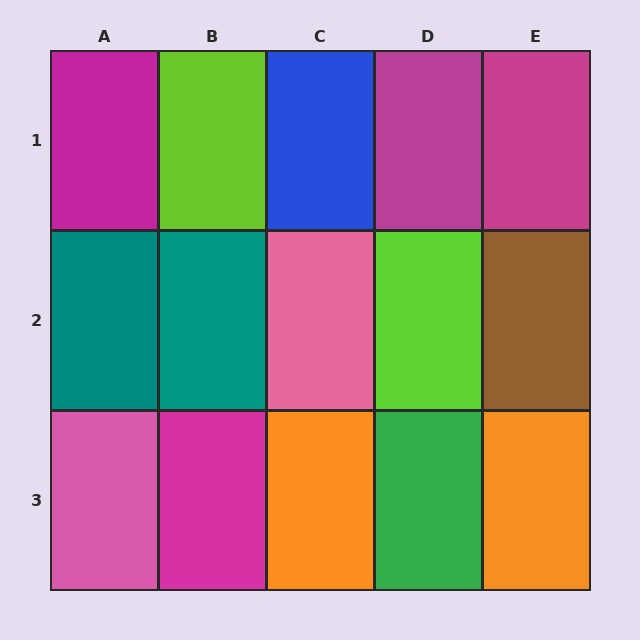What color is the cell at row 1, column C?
Blue.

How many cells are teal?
2 cells are teal.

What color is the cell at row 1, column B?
Lime.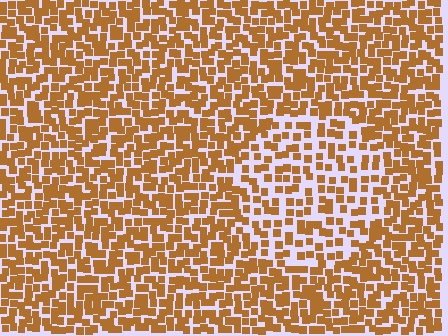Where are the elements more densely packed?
The elements are more densely packed outside the circle boundary.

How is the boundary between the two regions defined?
The boundary is defined by a change in element density (approximately 1.7x ratio). All elements are the same color, size, and shape.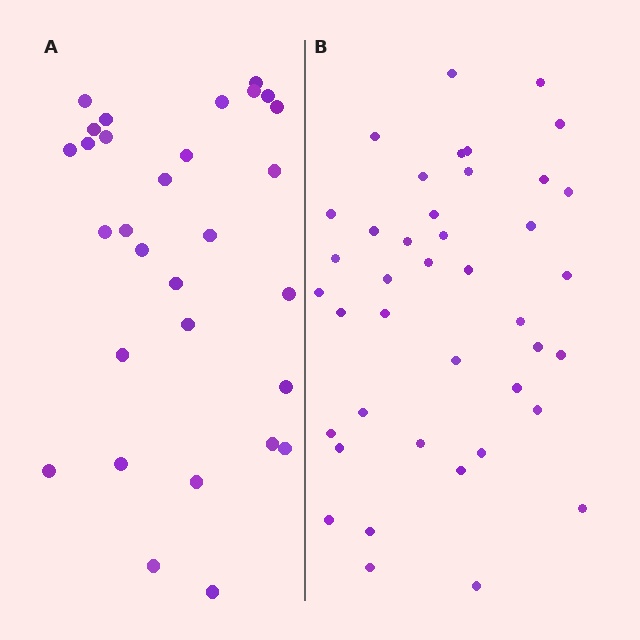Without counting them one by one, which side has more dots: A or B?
Region B (the right region) has more dots.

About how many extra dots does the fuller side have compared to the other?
Region B has roughly 12 or so more dots than region A.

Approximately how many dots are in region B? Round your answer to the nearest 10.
About 40 dots. (The exact count is 41, which rounds to 40.)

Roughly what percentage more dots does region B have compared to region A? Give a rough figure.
About 35% more.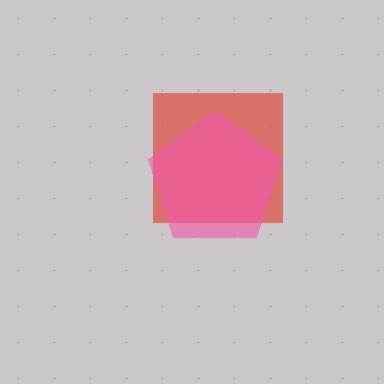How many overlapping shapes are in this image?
There are 2 overlapping shapes in the image.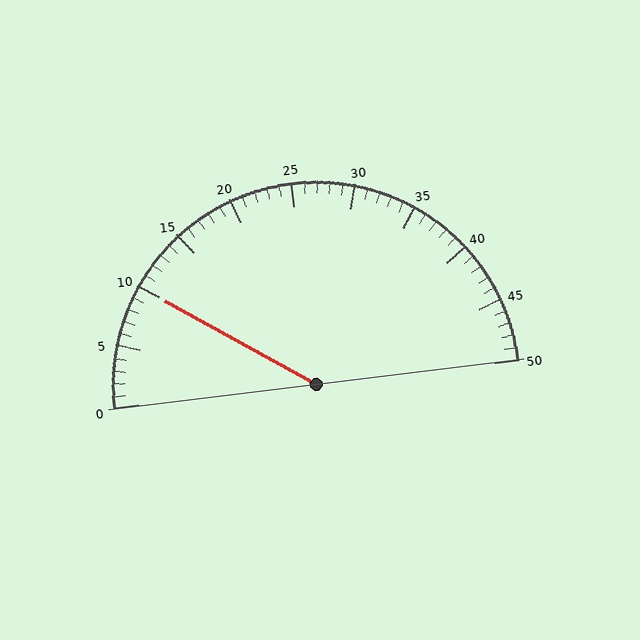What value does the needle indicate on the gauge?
The needle indicates approximately 10.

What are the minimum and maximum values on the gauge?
The gauge ranges from 0 to 50.